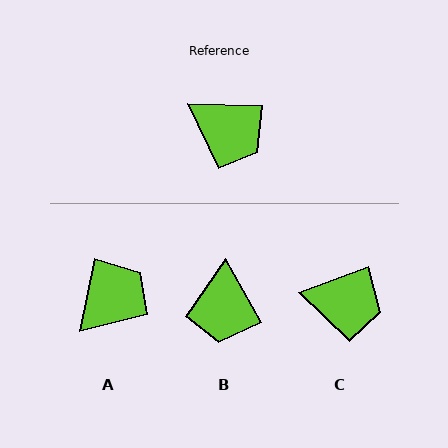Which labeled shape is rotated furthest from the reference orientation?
A, about 79 degrees away.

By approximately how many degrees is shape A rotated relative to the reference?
Approximately 79 degrees counter-clockwise.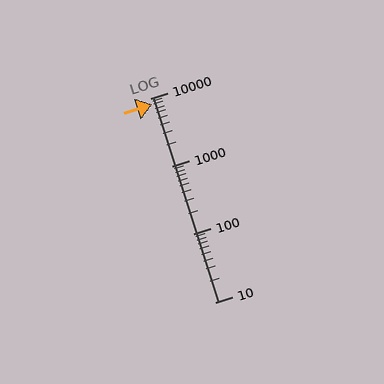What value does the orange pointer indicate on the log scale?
The pointer indicates approximately 8000.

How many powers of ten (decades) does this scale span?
The scale spans 3 decades, from 10 to 10000.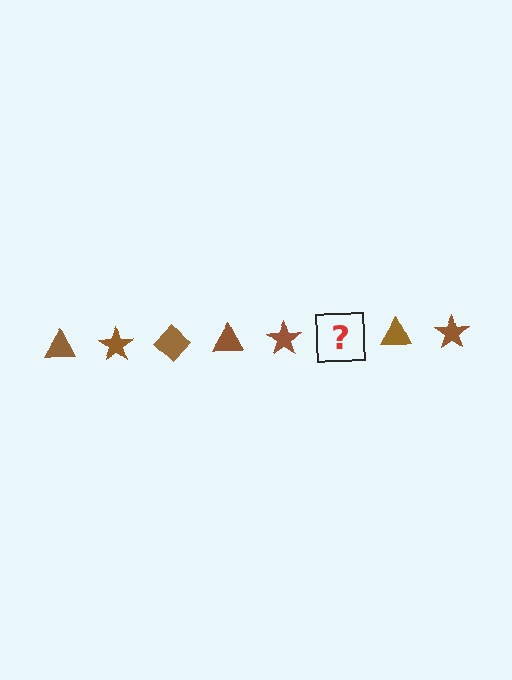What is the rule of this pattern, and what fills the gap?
The rule is that the pattern cycles through triangle, star, diamond shapes in brown. The gap should be filled with a brown diamond.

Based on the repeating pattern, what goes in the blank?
The blank should be a brown diamond.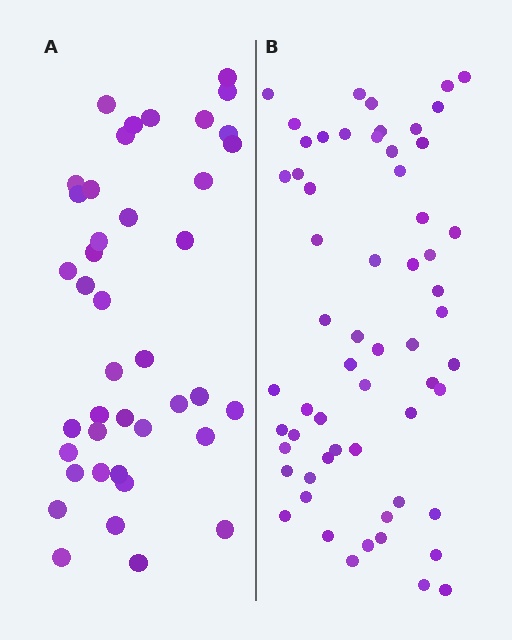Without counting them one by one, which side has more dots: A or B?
Region B (the right region) has more dots.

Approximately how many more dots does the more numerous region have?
Region B has approximately 20 more dots than region A.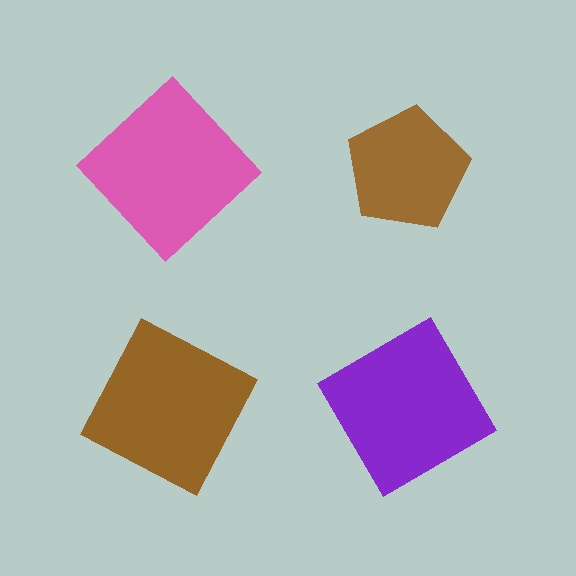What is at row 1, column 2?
A brown pentagon.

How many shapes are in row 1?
2 shapes.